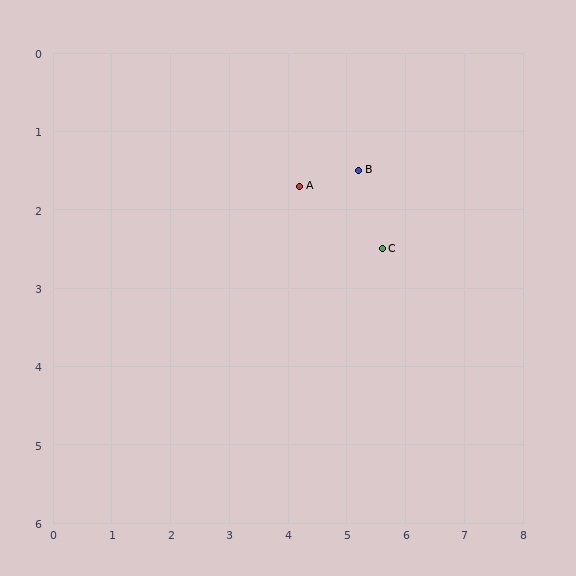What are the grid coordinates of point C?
Point C is at approximately (5.6, 2.5).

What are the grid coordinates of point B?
Point B is at approximately (5.2, 1.5).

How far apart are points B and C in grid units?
Points B and C are about 1.1 grid units apart.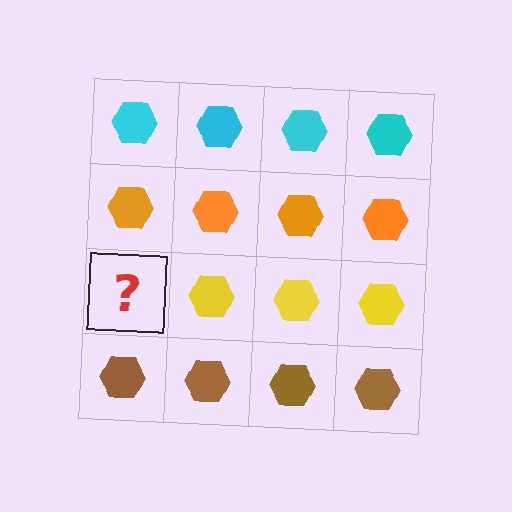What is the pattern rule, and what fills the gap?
The rule is that each row has a consistent color. The gap should be filled with a yellow hexagon.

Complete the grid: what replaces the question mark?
The question mark should be replaced with a yellow hexagon.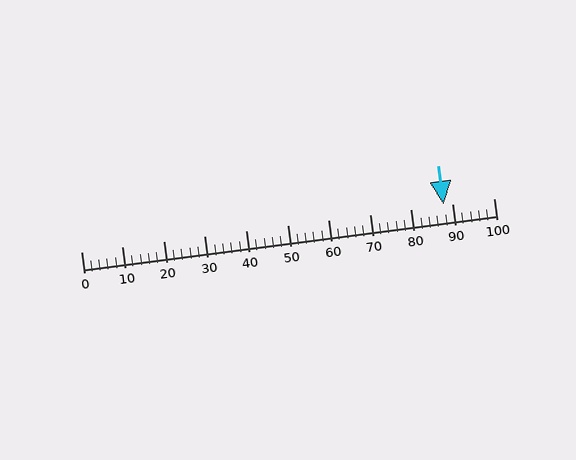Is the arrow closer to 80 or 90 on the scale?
The arrow is closer to 90.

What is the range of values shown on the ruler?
The ruler shows values from 0 to 100.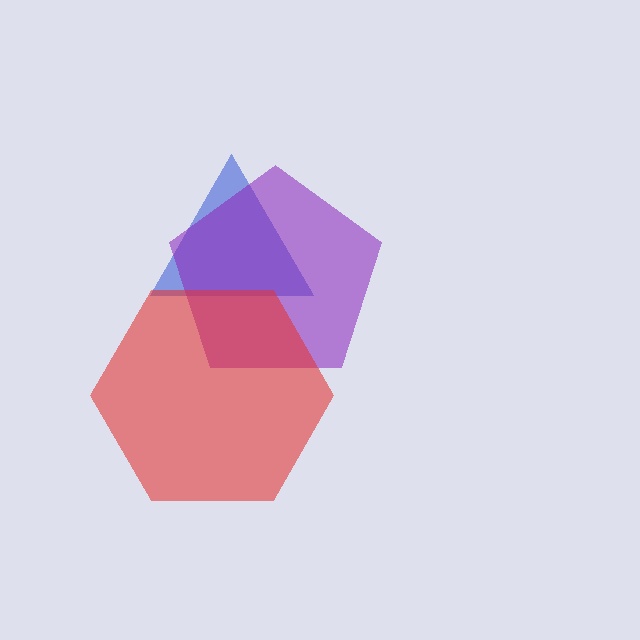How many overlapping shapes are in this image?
There are 3 overlapping shapes in the image.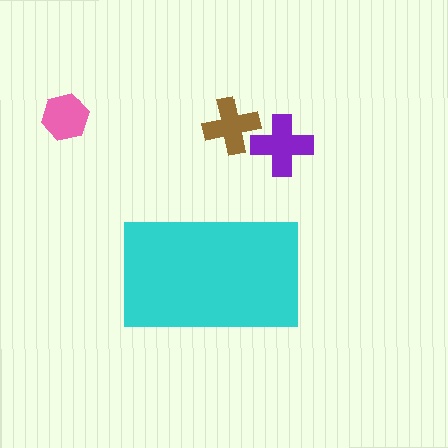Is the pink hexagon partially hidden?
No, the pink hexagon is fully visible.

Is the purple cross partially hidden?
No, the purple cross is fully visible.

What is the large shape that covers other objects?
A cyan rectangle.